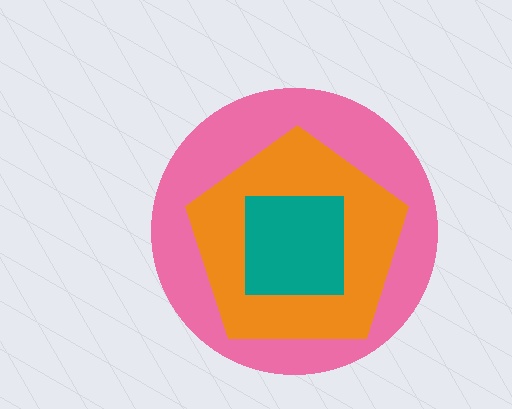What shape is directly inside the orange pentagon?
The teal square.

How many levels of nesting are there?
3.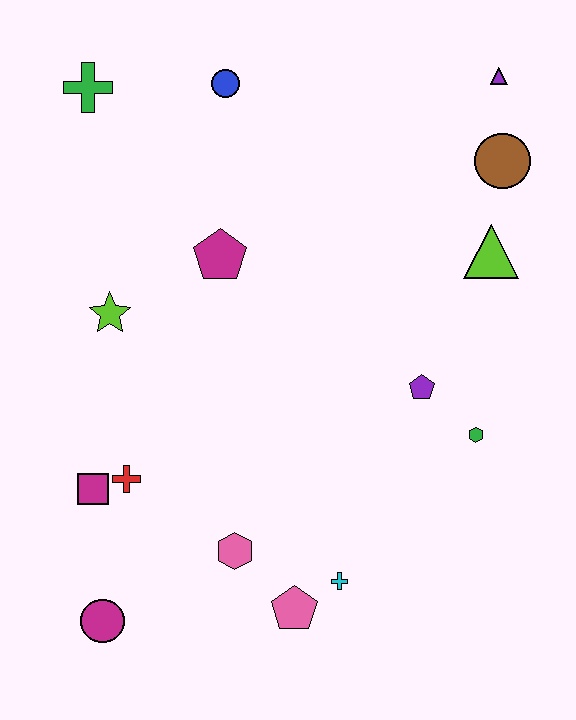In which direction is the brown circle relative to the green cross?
The brown circle is to the right of the green cross.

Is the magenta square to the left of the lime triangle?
Yes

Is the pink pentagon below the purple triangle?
Yes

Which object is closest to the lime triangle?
The brown circle is closest to the lime triangle.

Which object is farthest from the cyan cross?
The green cross is farthest from the cyan cross.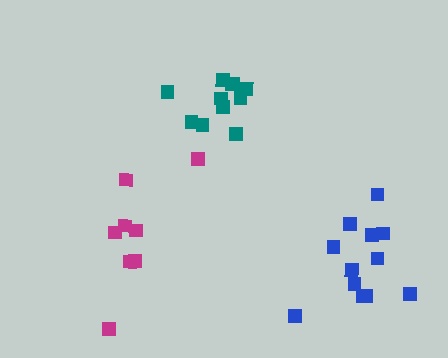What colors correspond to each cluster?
The clusters are colored: teal, blue, magenta.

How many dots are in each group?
Group 1: 10 dots, Group 2: 12 dots, Group 3: 8 dots (30 total).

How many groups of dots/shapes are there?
There are 3 groups.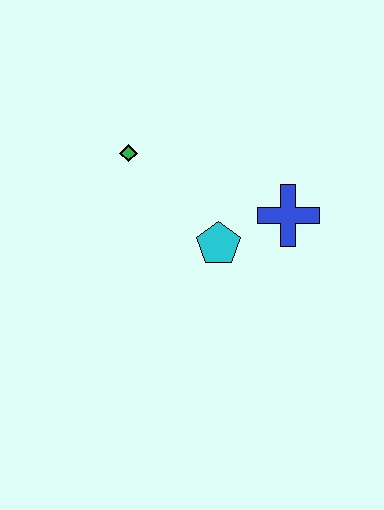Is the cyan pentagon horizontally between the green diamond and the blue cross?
Yes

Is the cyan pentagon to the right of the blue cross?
No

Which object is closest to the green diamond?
The cyan pentagon is closest to the green diamond.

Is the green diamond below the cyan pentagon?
No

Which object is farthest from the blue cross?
The green diamond is farthest from the blue cross.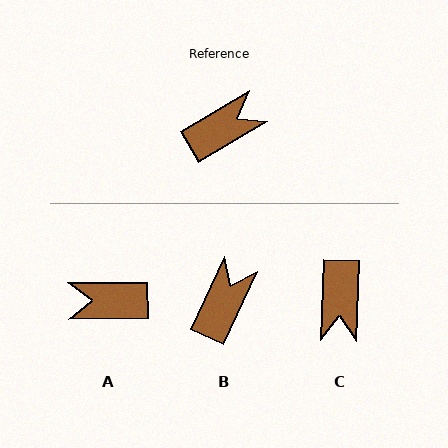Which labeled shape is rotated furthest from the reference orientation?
A, about 150 degrees away.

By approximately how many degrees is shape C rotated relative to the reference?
Approximately 123 degrees clockwise.